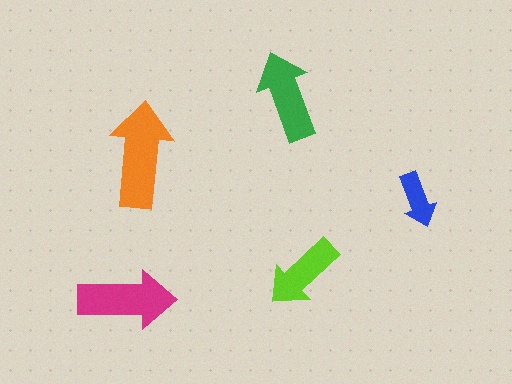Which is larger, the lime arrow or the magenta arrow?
The magenta one.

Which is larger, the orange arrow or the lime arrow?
The orange one.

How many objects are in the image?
There are 5 objects in the image.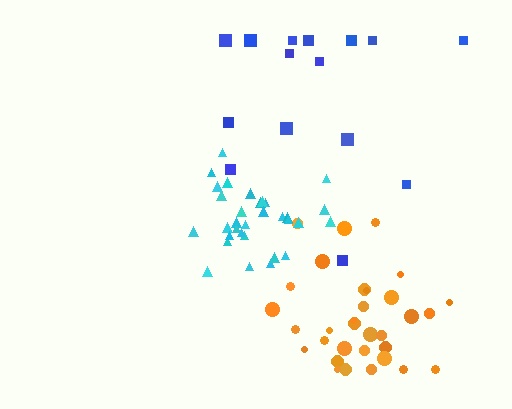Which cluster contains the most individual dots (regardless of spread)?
Orange (32).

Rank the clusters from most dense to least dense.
cyan, orange, blue.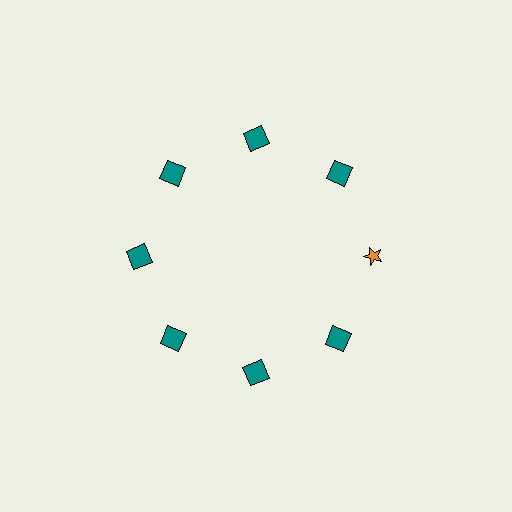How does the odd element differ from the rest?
It differs in both color (orange instead of teal) and shape (star instead of square).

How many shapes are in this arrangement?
There are 8 shapes arranged in a ring pattern.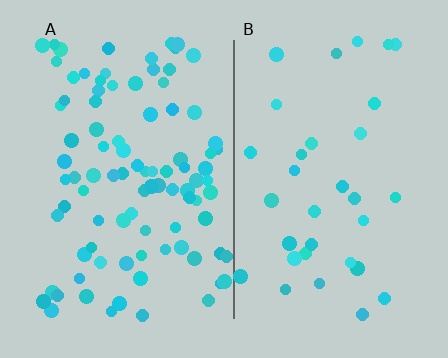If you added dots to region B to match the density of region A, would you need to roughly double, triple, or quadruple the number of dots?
Approximately triple.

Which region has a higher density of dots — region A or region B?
A (the left).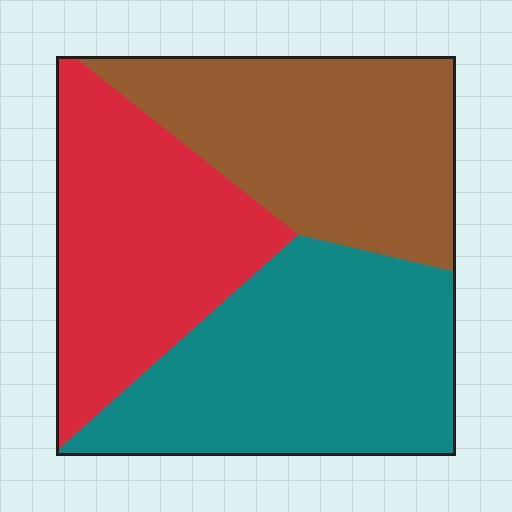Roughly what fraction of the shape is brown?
Brown takes up about one third (1/3) of the shape.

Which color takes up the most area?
Teal, at roughly 35%.